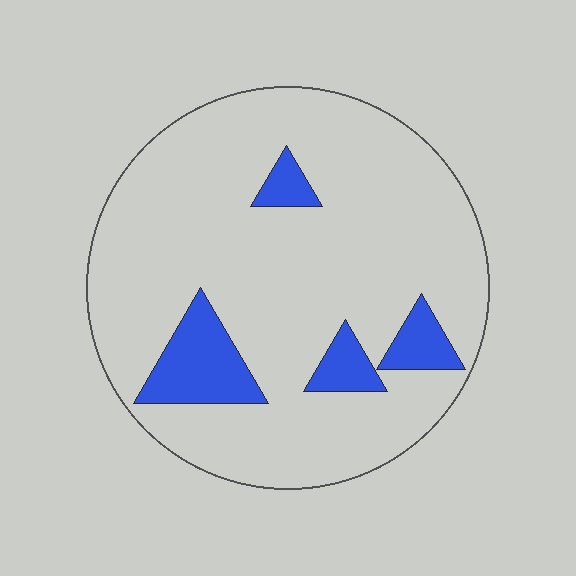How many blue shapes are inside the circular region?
4.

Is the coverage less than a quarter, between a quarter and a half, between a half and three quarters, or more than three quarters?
Less than a quarter.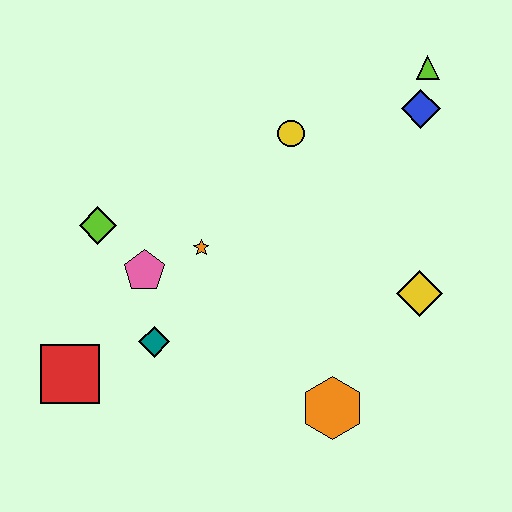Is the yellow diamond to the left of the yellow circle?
No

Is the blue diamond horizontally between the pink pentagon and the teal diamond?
No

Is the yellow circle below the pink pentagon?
No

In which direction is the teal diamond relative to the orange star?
The teal diamond is below the orange star.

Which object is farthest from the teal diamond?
The lime triangle is farthest from the teal diamond.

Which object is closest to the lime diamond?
The pink pentagon is closest to the lime diamond.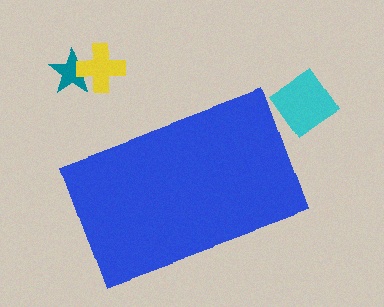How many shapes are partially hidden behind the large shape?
0 shapes are partially hidden.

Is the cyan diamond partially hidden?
No, the cyan diamond is fully visible.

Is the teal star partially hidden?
No, the teal star is fully visible.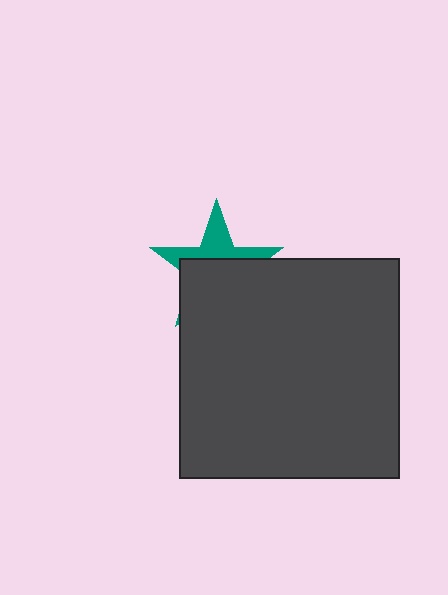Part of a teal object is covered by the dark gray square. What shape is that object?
It is a star.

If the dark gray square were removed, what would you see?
You would see the complete teal star.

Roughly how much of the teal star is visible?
A small part of it is visible (roughly 37%).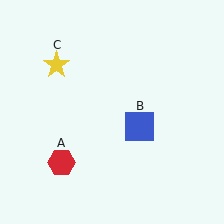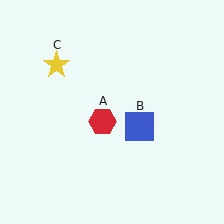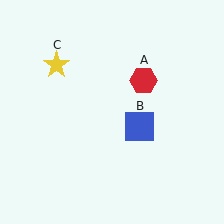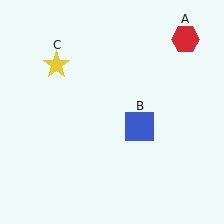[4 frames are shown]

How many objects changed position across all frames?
1 object changed position: red hexagon (object A).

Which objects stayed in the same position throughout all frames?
Blue square (object B) and yellow star (object C) remained stationary.